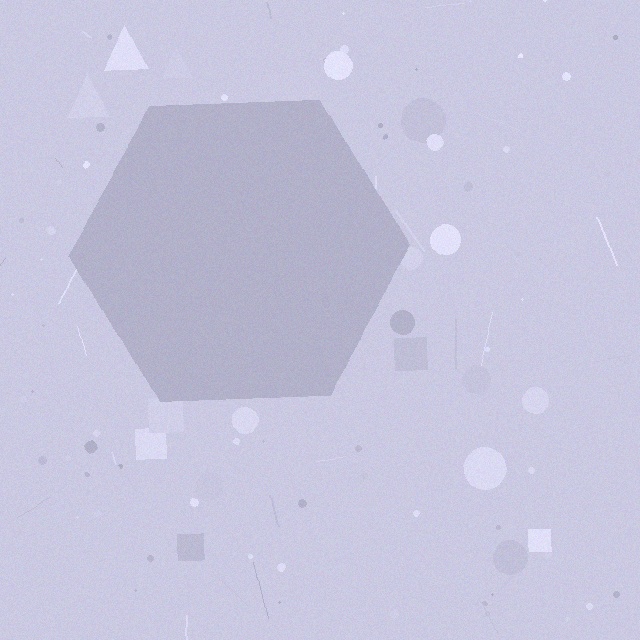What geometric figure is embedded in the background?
A hexagon is embedded in the background.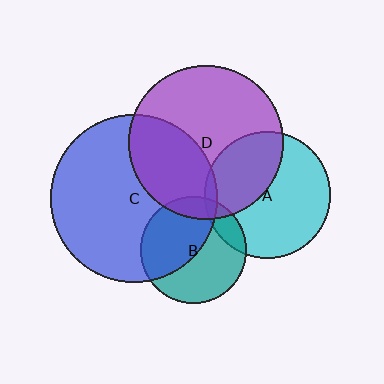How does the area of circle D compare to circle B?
Approximately 2.1 times.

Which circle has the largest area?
Circle C (blue).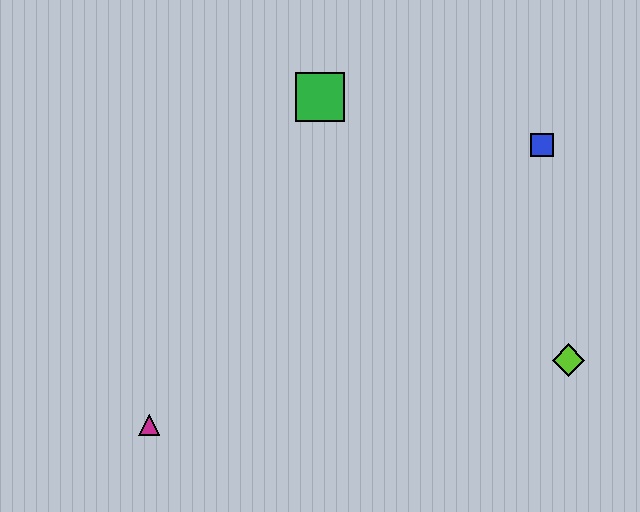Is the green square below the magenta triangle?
No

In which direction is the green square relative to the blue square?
The green square is to the left of the blue square.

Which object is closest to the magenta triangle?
The green square is closest to the magenta triangle.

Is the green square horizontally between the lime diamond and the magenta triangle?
Yes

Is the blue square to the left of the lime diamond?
Yes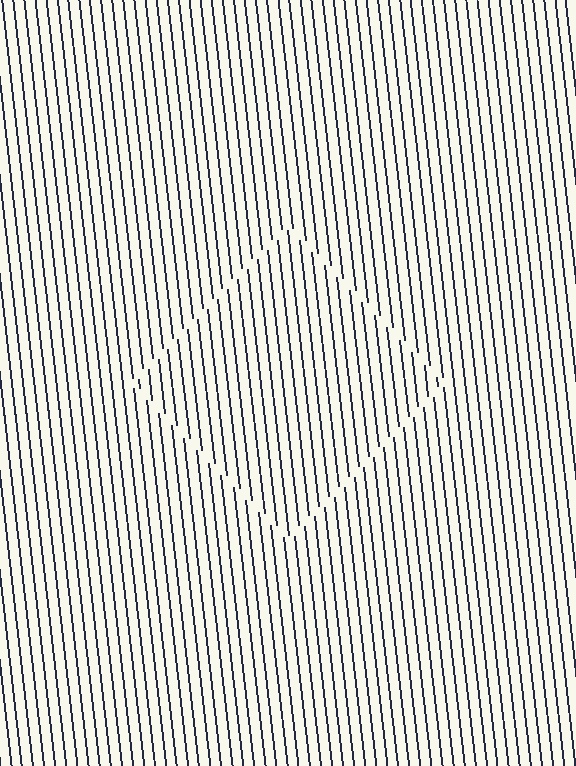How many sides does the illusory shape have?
4 sides — the line-ends trace a square.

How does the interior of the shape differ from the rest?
The interior of the shape contains the same grating, shifted by half a period — the contour is defined by the phase discontinuity where line-ends from the inner and outer gratings abut.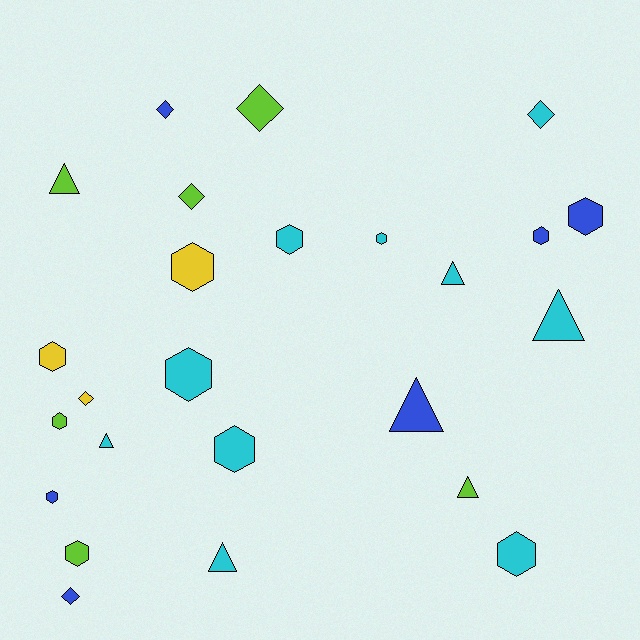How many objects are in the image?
There are 25 objects.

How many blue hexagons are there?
There are 3 blue hexagons.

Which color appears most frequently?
Cyan, with 10 objects.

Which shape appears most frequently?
Hexagon, with 12 objects.